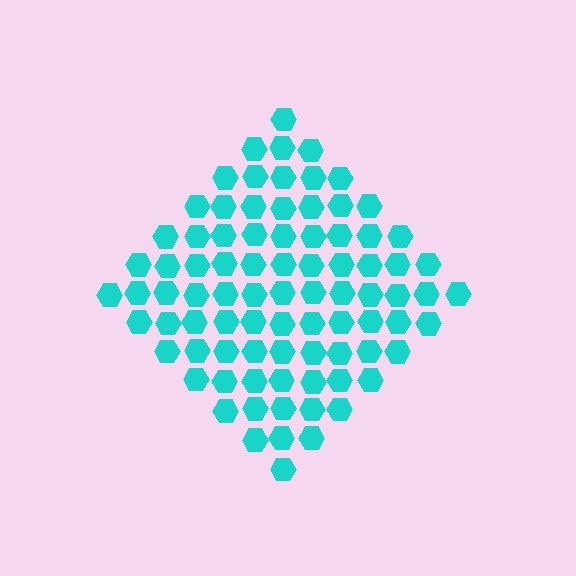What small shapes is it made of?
It is made of small hexagons.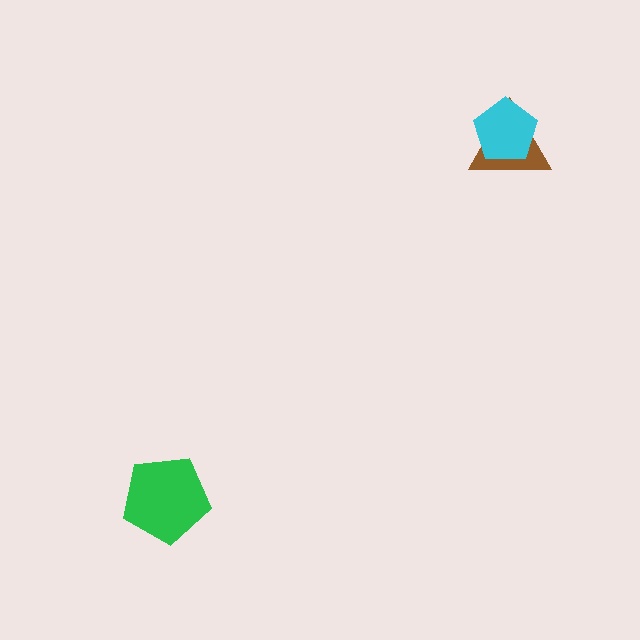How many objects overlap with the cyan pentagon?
1 object overlaps with the cyan pentagon.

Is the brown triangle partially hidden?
Yes, it is partially covered by another shape.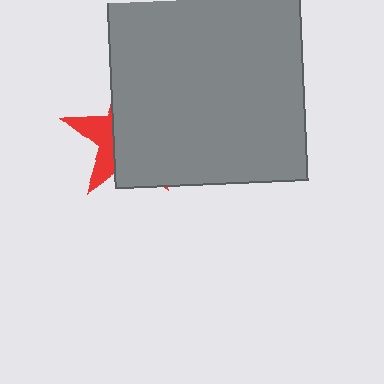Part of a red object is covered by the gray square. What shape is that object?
It is a star.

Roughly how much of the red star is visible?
A small part of it is visible (roughly 32%).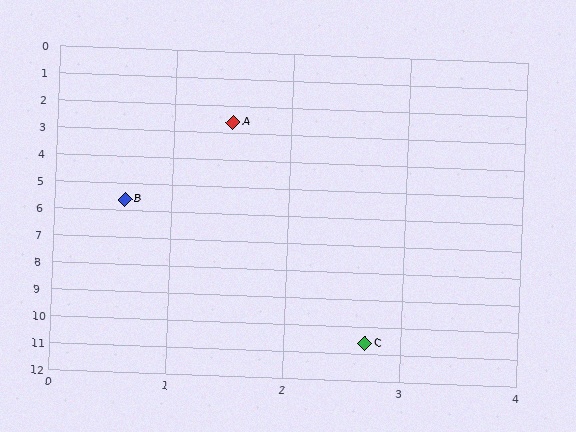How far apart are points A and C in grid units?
Points A and C are about 8.1 grid units apart.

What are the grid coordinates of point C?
Point C is at approximately (2.7, 10.6).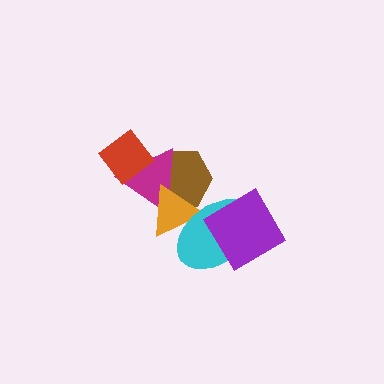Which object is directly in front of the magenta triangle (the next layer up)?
The orange triangle is directly in front of the magenta triangle.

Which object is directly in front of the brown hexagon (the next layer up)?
The magenta triangle is directly in front of the brown hexagon.